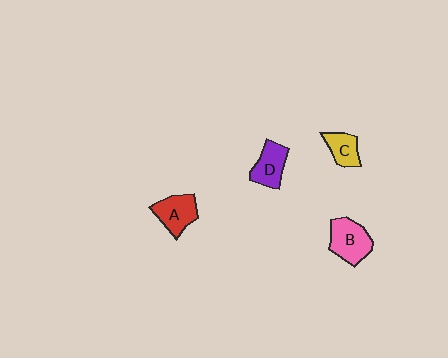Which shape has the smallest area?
Shape C (yellow).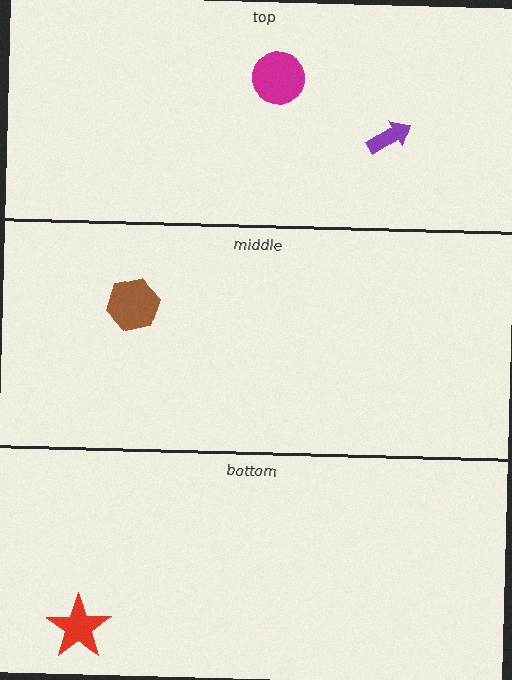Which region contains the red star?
The bottom region.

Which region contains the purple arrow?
The top region.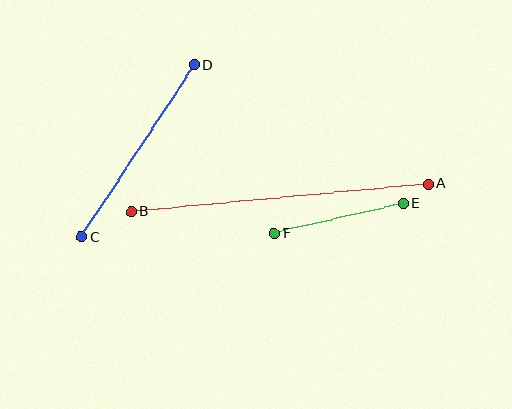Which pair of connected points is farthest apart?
Points A and B are farthest apart.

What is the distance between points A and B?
The distance is approximately 298 pixels.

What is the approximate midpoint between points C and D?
The midpoint is at approximately (138, 151) pixels.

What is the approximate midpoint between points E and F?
The midpoint is at approximately (339, 218) pixels.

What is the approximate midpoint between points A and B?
The midpoint is at approximately (280, 198) pixels.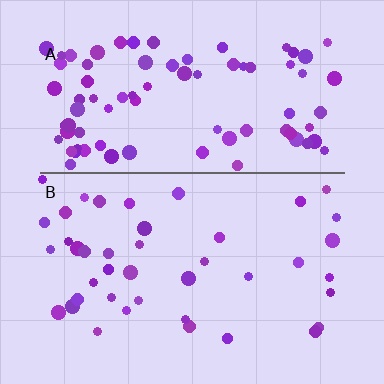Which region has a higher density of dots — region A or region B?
A (the top).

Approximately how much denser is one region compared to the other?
Approximately 2.1× — region A over region B.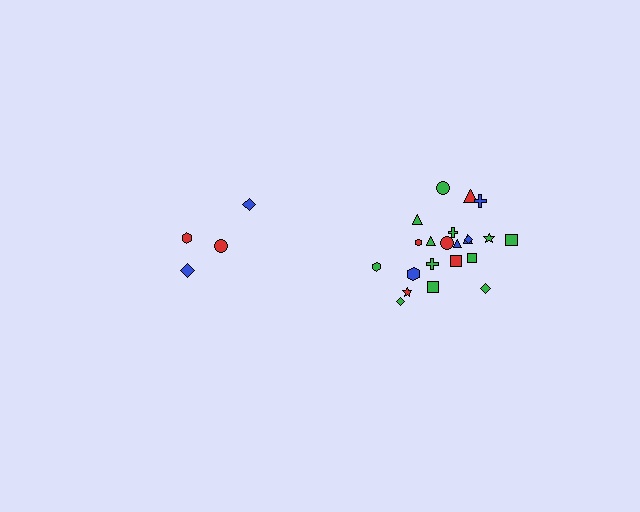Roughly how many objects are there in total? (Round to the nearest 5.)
Roughly 25 objects in total.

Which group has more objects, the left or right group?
The right group.